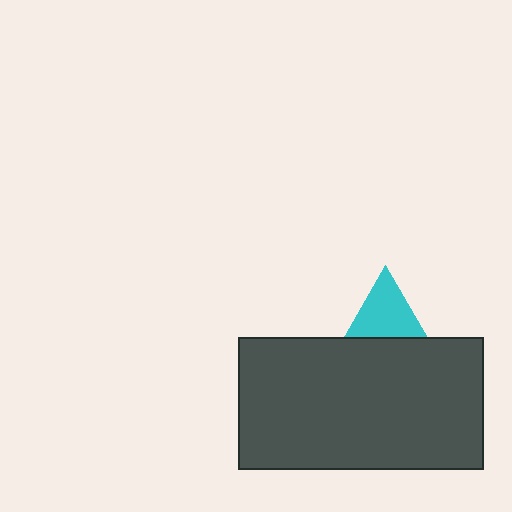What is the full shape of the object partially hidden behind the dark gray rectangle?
The partially hidden object is a cyan triangle.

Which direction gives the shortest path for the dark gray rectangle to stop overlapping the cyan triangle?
Moving down gives the shortest separation.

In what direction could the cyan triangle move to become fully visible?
The cyan triangle could move up. That would shift it out from behind the dark gray rectangle entirely.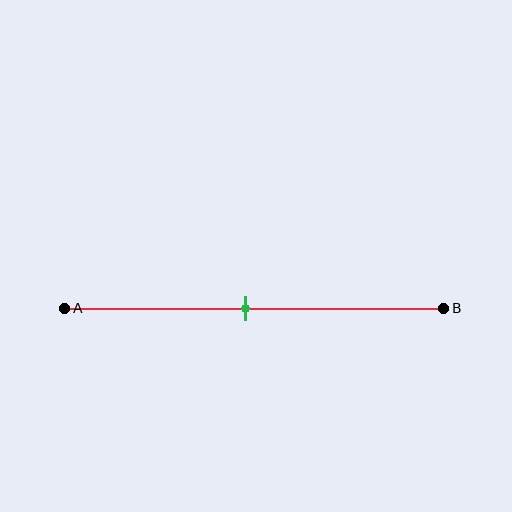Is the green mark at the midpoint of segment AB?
Yes, the mark is approximately at the midpoint.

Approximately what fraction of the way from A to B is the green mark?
The green mark is approximately 50% of the way from A to B.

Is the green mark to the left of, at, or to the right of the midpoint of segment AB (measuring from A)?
The green mark is approximately at the midpoint of segment AB.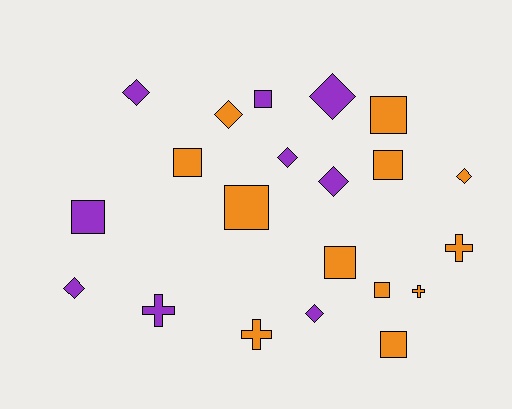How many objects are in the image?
There are 21 objects.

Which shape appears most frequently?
Square, with 9 objects.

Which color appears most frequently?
Orange, with 12 objects.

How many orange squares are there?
There are 7 orange squares.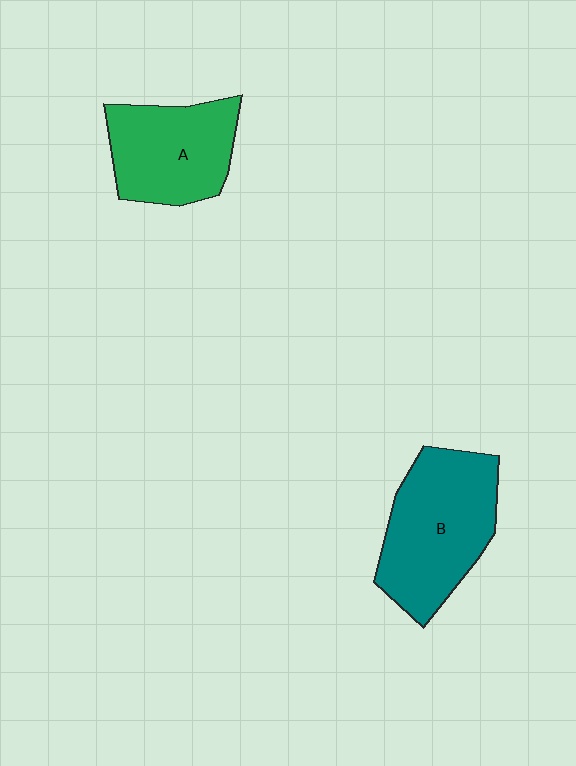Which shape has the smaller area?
Shape A (green).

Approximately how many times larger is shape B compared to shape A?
Approximately 1.3 times.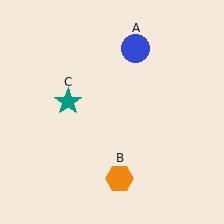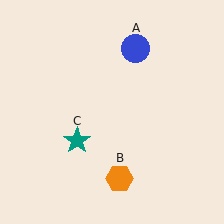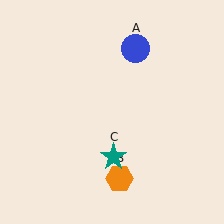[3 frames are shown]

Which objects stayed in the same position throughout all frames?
Blue circle (object A) and orange hexagon (object B) remained stationary.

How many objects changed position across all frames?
1 object changed position: teal star (object C).